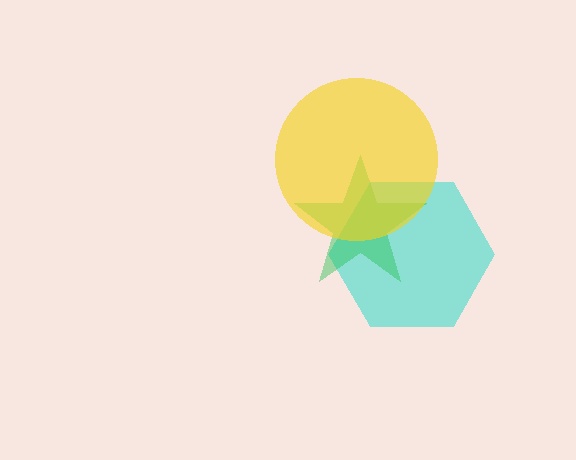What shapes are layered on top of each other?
The layered shapes are: a cyan hexagon, a green star, a yellow circle.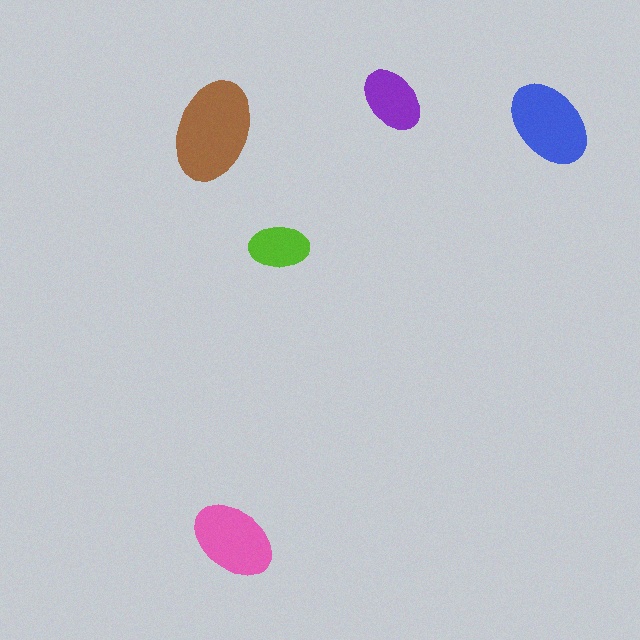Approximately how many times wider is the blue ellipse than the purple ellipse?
About 1.5 times wider.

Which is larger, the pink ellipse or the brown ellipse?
The brown one.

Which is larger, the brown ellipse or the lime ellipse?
The brown one.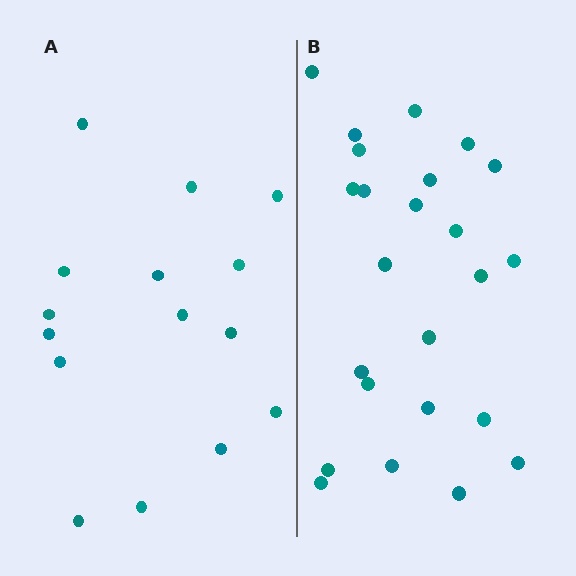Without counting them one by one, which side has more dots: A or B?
Region B (the right region) has more dots.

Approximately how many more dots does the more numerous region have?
Region B has roughly 8 or so more dots than region A.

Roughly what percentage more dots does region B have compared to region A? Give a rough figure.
About 60% more.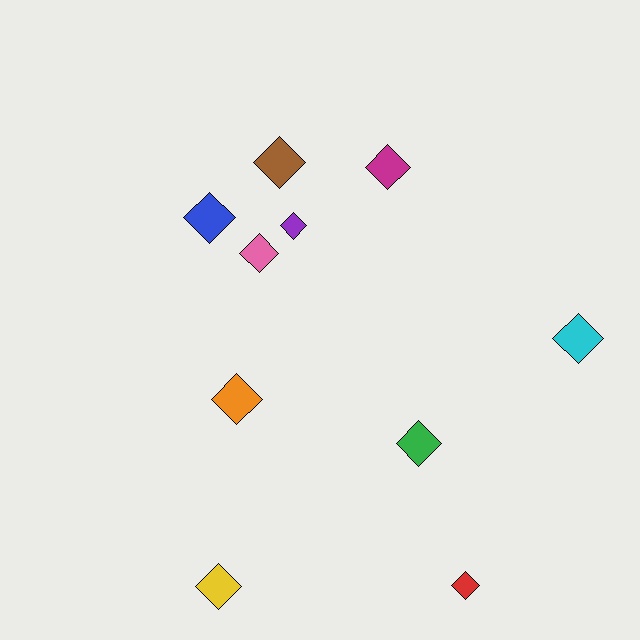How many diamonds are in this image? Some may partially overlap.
There are 10 diamonds.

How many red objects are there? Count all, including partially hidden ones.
There is 1 red object.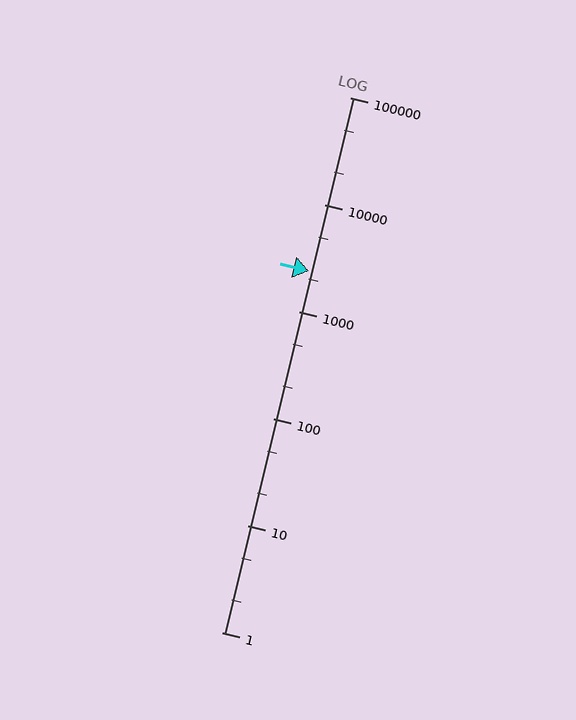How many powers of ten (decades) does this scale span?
The scale spans 5 decades, from 1 to 100000.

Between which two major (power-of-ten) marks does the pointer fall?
The pointer is between 1000 and 10000.